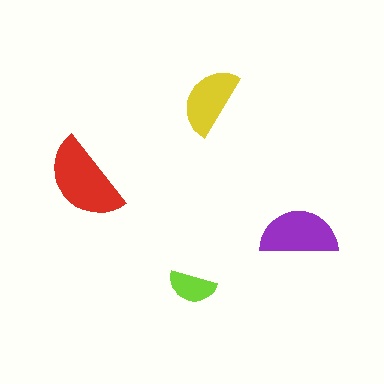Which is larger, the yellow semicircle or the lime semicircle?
The yellow one.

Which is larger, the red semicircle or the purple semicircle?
The red one.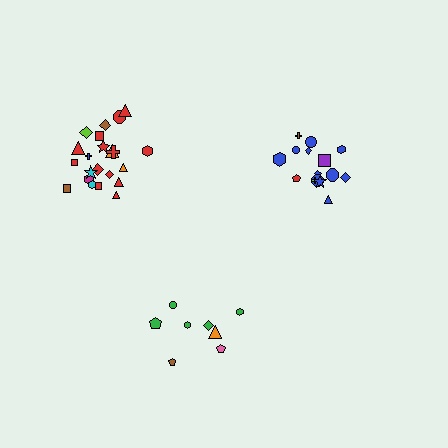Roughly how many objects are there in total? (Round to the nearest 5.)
Roughly 45 objects in total.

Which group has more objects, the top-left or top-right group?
The top-left group.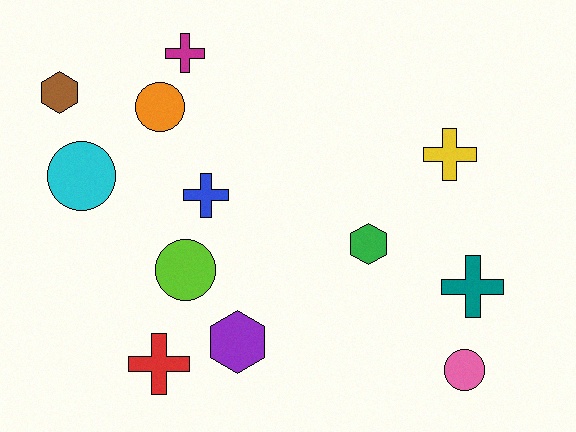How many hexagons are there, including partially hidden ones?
There are 3 hexagons.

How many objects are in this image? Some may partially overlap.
There are 12 objects.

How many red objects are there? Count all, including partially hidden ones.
There is 1 red object.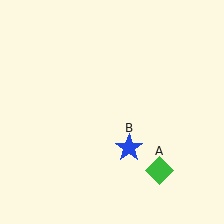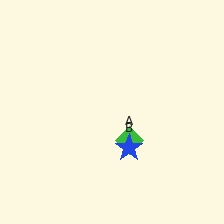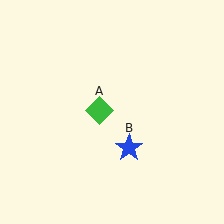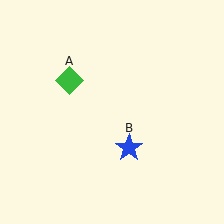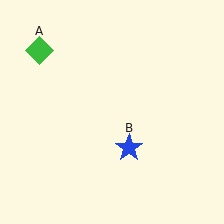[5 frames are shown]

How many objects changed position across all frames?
1 object changed position: green diamond (object A).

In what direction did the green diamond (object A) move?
The green diamond (object A) moved up and to the left.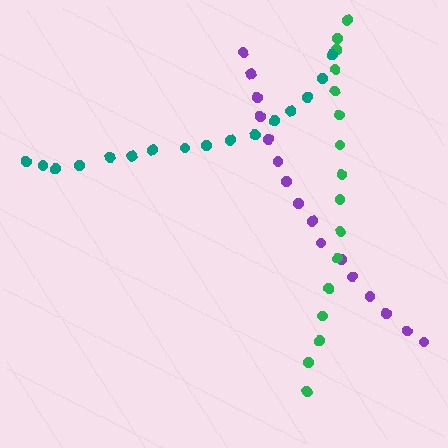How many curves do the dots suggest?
There are 3 distinct paths.